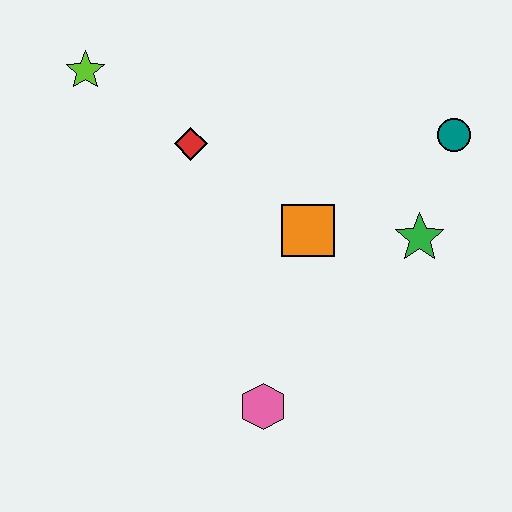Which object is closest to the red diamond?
The lime star is closest to the red diamond.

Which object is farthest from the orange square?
The lime star is farthest from the orange square.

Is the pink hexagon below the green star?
Yes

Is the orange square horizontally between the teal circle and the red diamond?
Yes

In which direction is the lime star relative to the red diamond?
The lime star is to the left of the red diamond.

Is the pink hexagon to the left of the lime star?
No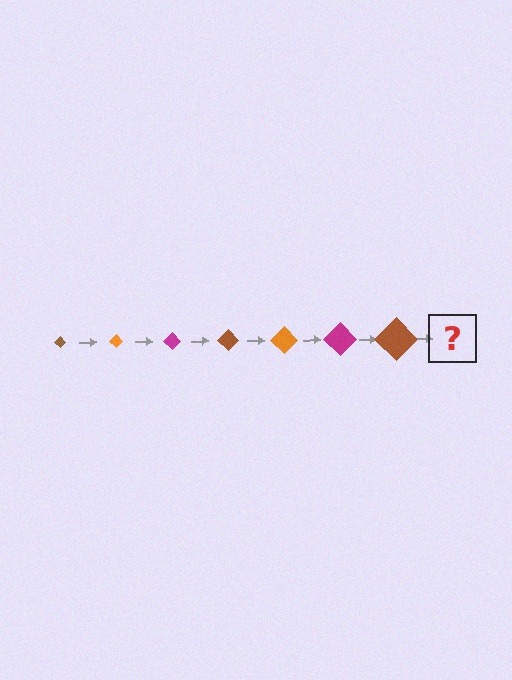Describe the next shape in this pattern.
It should be an orange diamond, larger than the previous one.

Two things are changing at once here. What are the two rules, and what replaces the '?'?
The two rules are that the diamond grows larger each step and the color cycles through brown, orange, and magenta. The '?' should be an orange diamond, larger than the previous one.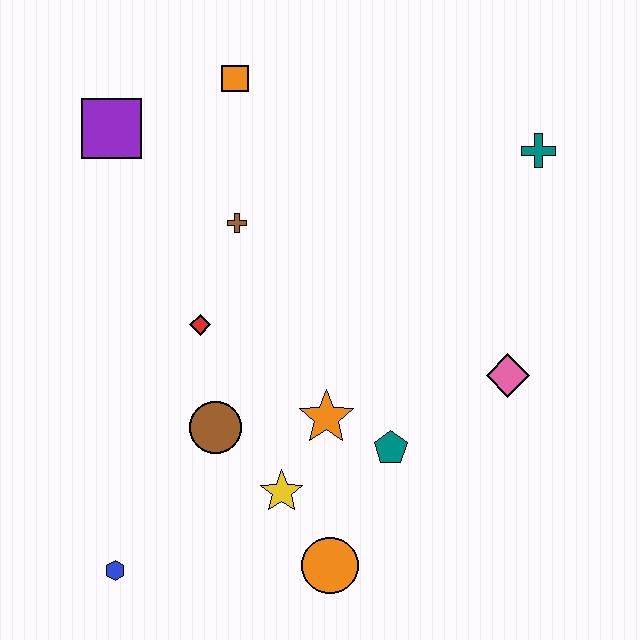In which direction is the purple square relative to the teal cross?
The purple square is to the left of the teal cross.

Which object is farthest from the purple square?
The orange circle is farthest from the purple square.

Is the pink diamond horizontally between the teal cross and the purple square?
Yes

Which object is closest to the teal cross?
The pink diamond is closest to the teal cross.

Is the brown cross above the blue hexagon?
Yes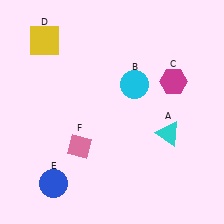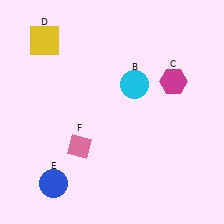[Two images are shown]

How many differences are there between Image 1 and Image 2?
There is 1 difference between the two images.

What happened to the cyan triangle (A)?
The cyan triangle (A) was removed in Image 2. It was in the bottom-right area of Image 1.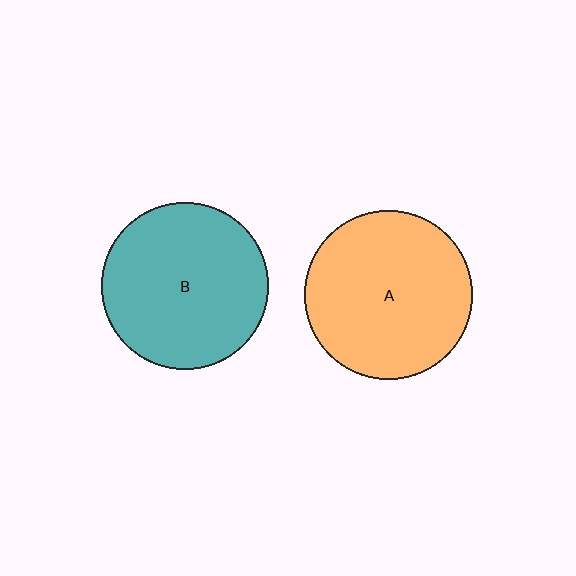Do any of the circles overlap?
No, none of the circles overlap.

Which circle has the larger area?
Circle A (orange).